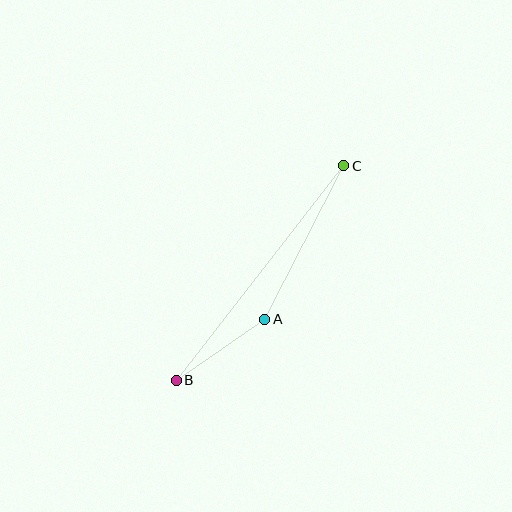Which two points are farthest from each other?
Points B and C are farthest from each other.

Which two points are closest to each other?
Points A and B are closest to each other.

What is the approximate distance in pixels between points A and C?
The distance between A and C is approximately 173 pixels.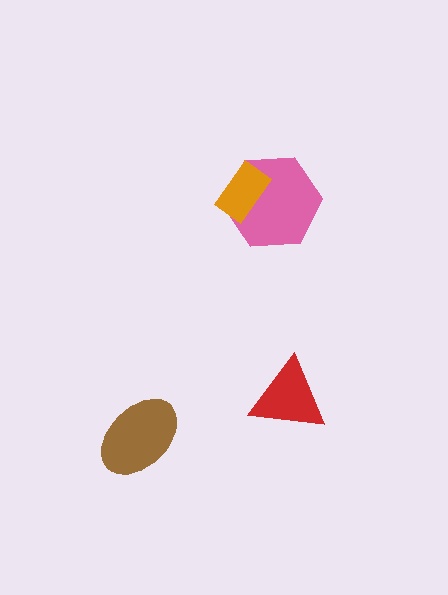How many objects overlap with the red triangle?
0 objects overlap with the red triangle.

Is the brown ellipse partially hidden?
No, no other shape covers it.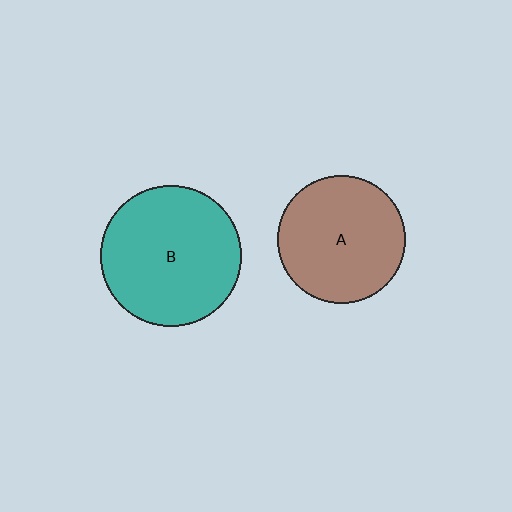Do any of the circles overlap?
No, none of the circles overlap.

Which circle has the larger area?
Circle B (teal).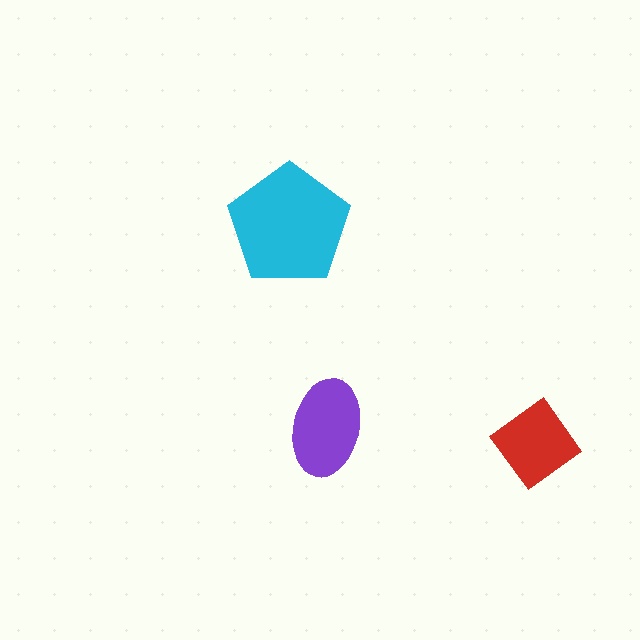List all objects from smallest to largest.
The red diamond, the purple ellipse, the cyan pentagon.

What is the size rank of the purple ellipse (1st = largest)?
2nd.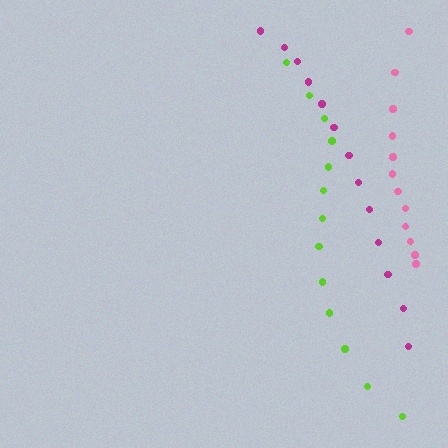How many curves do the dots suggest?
There are 3 distinct paths.